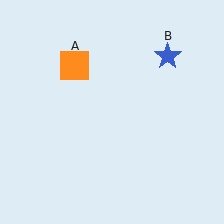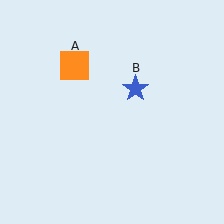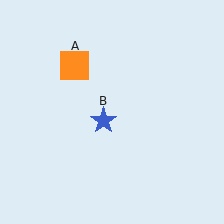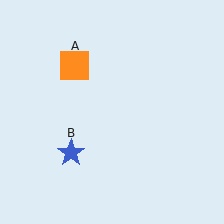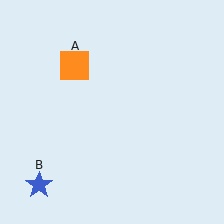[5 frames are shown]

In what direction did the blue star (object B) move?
The blue star (object B) moved down and to the left.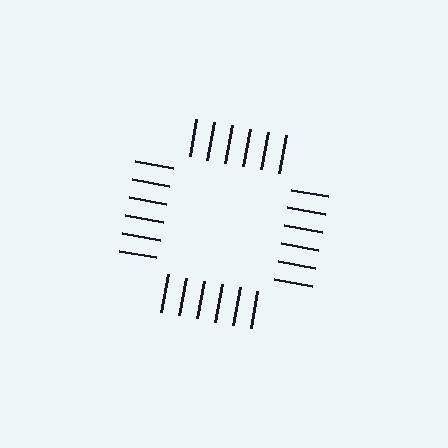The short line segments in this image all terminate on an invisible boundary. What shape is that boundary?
An illusory square — the line segments terminate on its edges but no continuous stroke is drawn.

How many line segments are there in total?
24 — 6 along each of the 4 edges.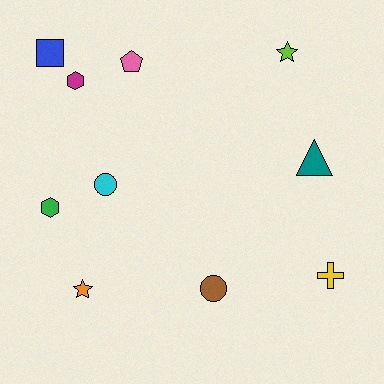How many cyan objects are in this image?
There is 1 cyan object.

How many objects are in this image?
There are 10 objects.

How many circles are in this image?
There are 2 circles.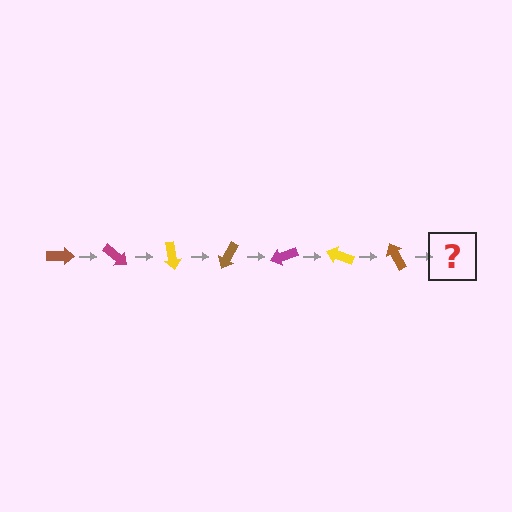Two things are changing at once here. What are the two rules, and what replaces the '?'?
The two rules are that it rotates 40 degrees each step and the color cycles through brown, magenta, and yellow. The '?' should be a magenta arrow, rotated 280 degrees from the start.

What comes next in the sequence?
The next element should be a magenta arrow, rotated 280 degrees from the start.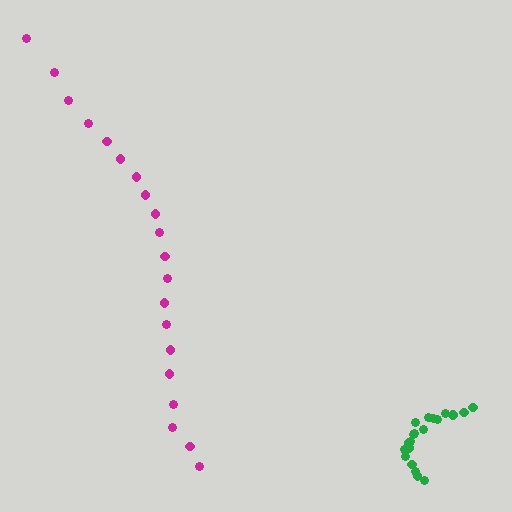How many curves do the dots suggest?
There are 2 distinct paths.